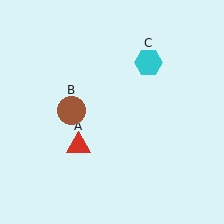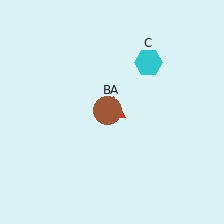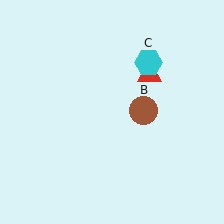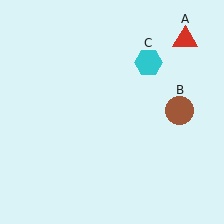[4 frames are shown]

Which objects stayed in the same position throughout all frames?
Cyan hexagon (object C) remained stationary.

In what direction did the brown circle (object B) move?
The brown circle (object B) moved right.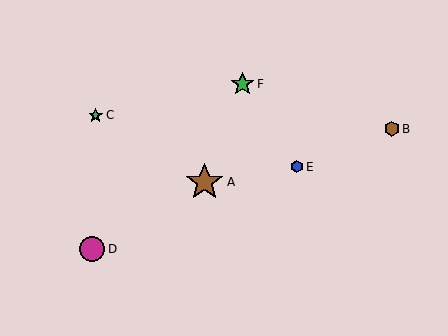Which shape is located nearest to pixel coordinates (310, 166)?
The blue hexagon (labeled E) at (297, 167) is nearest to that location.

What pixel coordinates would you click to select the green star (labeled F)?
Click at (242, 84) to select the green star F.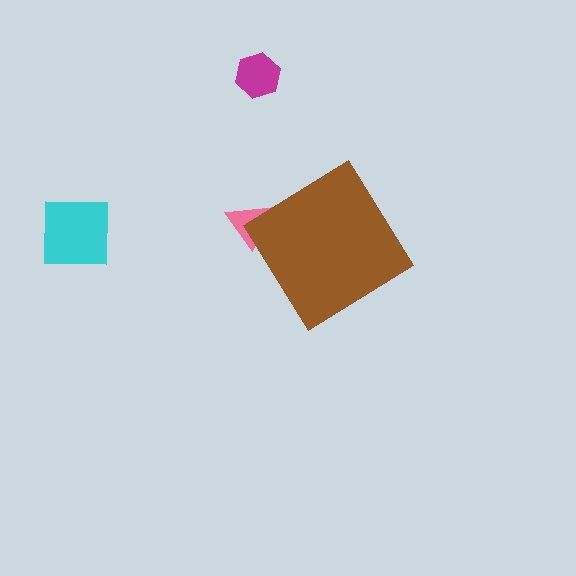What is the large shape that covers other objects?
A brown diamond.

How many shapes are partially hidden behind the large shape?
1 shape is partially hidden.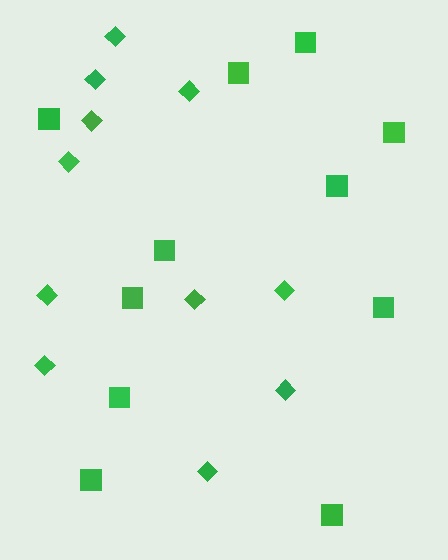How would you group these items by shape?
There are 2 groups: one group of squares (11) and one group of diamonds (11).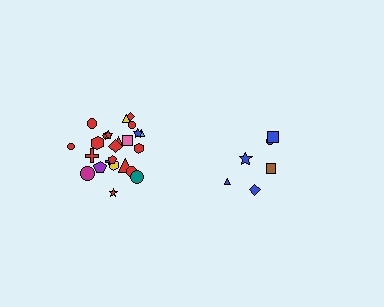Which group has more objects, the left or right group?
The left group.